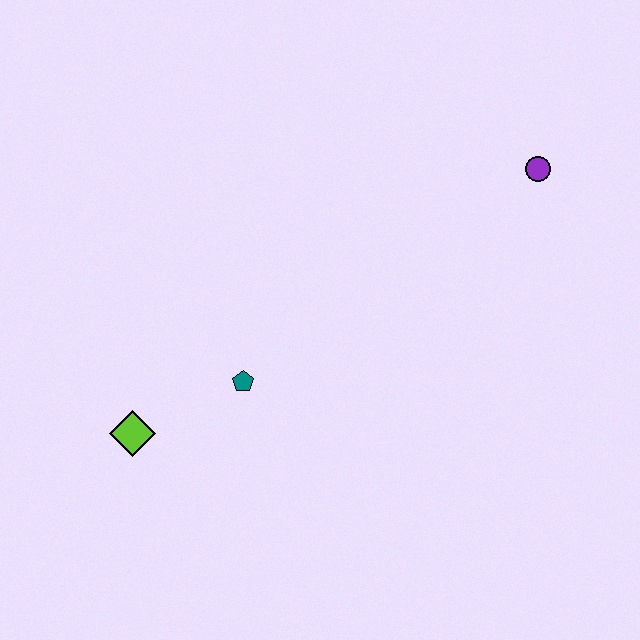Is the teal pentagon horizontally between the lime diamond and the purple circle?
Yes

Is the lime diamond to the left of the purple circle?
Yes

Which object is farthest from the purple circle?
The lime diamond is farthest from the purple circle.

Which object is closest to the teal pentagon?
The lime diamond is closest to the teal pentagon.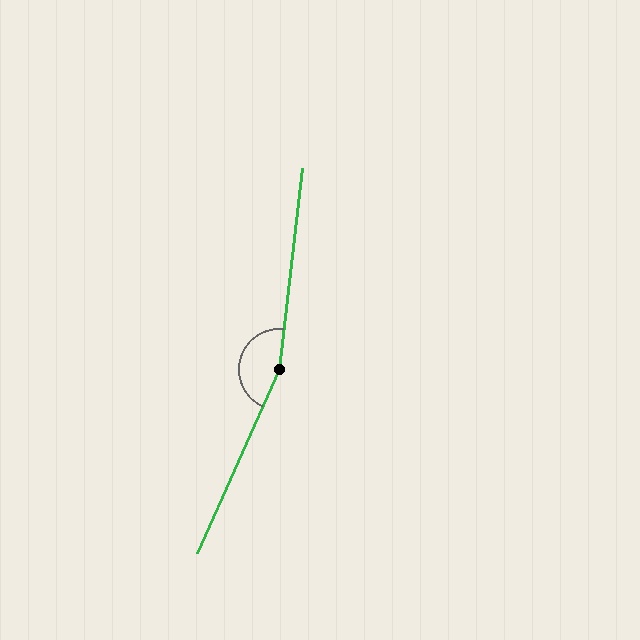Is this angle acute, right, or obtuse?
It is obtuse.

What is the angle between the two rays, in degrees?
Approximately 162 degrees.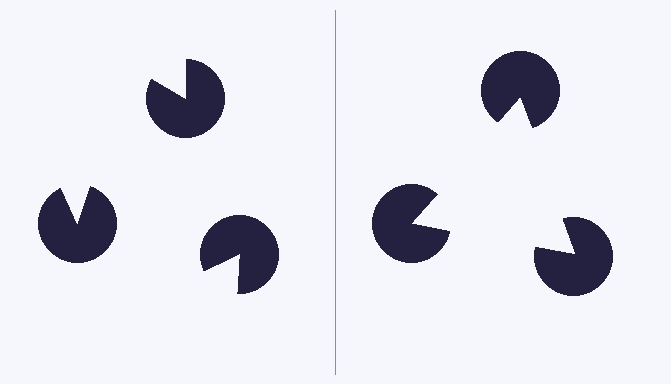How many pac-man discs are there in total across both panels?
6 — 3 on each side.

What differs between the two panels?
The pac-man discs are positioned identically on both sides; only the wedge orientations differ. On the right they align to a triangle; on the left they are misaligned.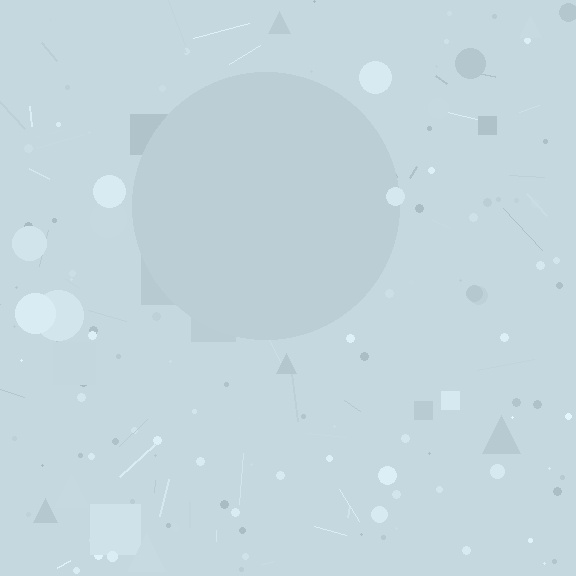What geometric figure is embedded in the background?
A circle is embedded in the background.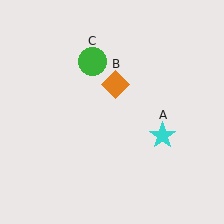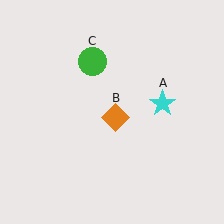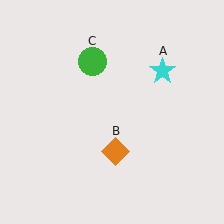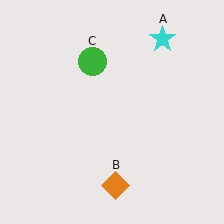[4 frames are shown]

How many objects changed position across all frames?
2 objects changed position: cyan star (object A), orange diamond (object B).